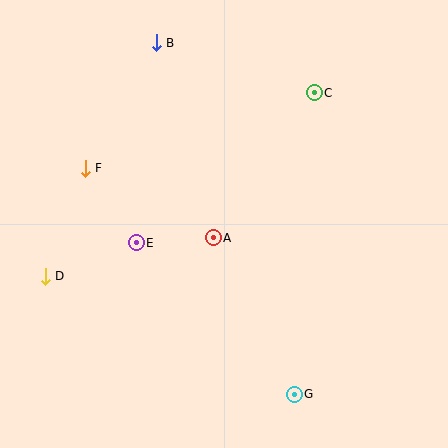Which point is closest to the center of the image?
Point A at (213, 238) is closest to the center.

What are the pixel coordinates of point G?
Point G is at (294, 394).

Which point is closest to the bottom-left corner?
Point D is closest to the bottom-left corner.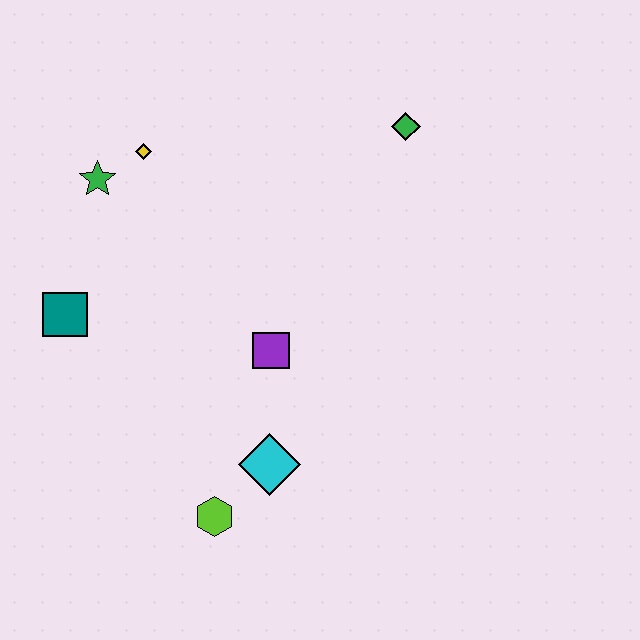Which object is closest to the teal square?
The green star is closest to the teal square.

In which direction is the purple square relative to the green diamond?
The purple square is below the green diamond.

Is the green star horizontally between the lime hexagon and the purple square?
No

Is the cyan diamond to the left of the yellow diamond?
No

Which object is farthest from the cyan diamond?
The green diamond is farthest from the cyan diamond.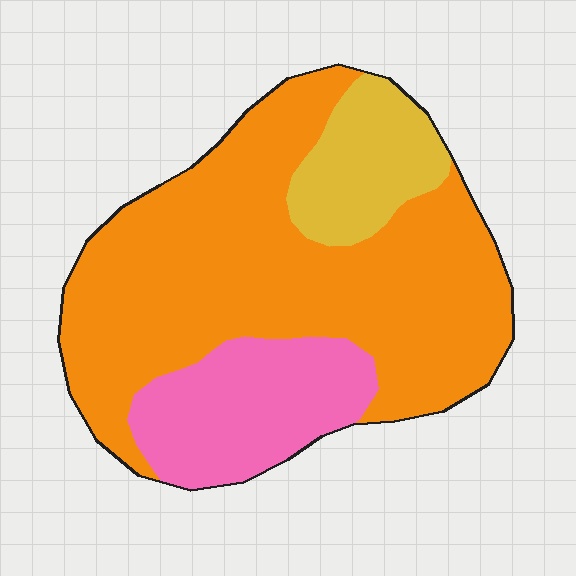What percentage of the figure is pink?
Pink takes up about one fifth (1/5) of the figure.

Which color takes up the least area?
Yellow, at roughly 15%.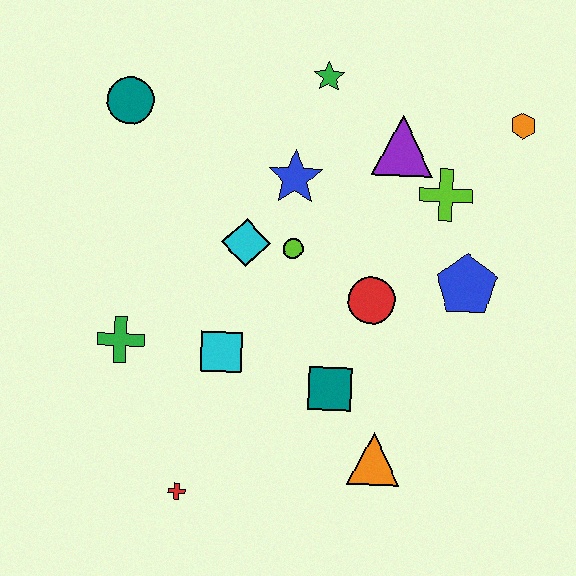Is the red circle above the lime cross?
No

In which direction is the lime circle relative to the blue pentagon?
The lime circle is to the left of the blue pentagon.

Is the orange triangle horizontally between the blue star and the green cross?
No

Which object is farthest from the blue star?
The red cross is farthest from the blue star.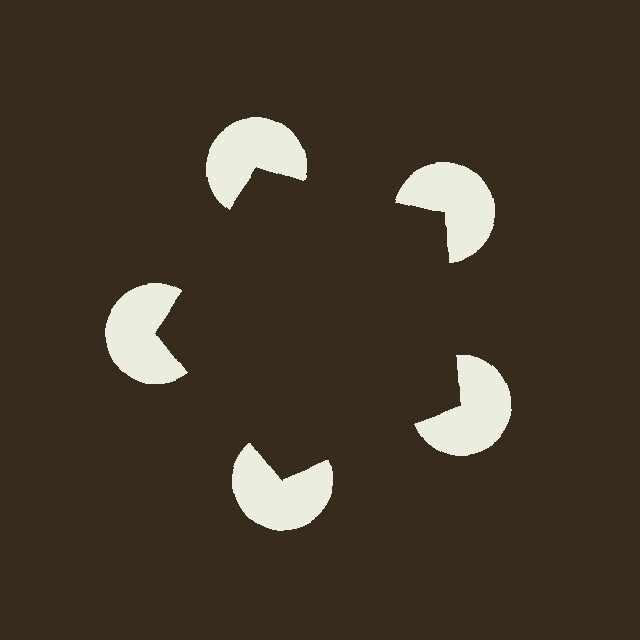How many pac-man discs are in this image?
There are 5 — one at each vertex of the illusory pentagon.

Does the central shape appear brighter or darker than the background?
It typically appears slightly darker than the background, even though no actual brightness change is drawn.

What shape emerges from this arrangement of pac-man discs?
An illusory pentagon — its edges are inferred from the aligned wedge cuts in the pac-man discs, not physically drawn.